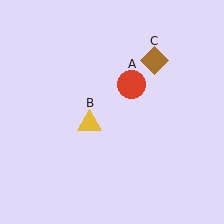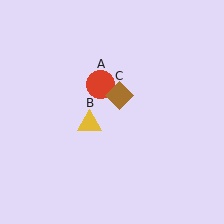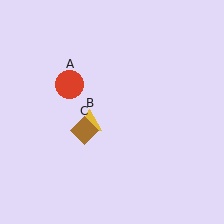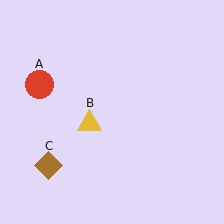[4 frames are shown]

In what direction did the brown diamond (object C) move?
The brown diamond (object C) moved down and to the left.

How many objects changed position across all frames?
2 objects changed position: red circle (object A), brown diamond (object C).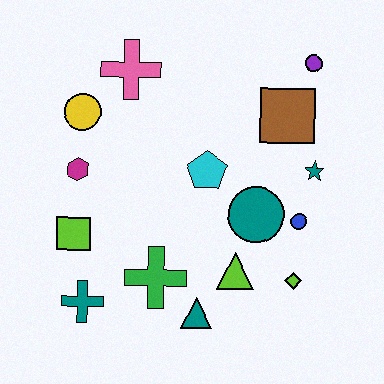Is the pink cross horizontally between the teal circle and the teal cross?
Yes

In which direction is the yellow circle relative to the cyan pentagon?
The yellow circle is to the left of the cyan pentagon.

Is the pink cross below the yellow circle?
No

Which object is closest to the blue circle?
The teal circle is closest to the blue circle.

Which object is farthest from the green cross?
The purple circle is farthest from the green cross.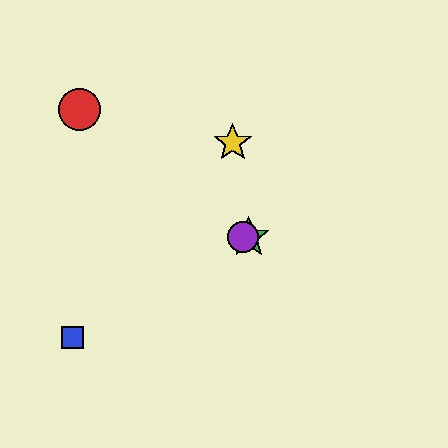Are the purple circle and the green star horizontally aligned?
Yes, both are at y≈237.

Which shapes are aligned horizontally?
The green star, the purple circle are aligned horizontally.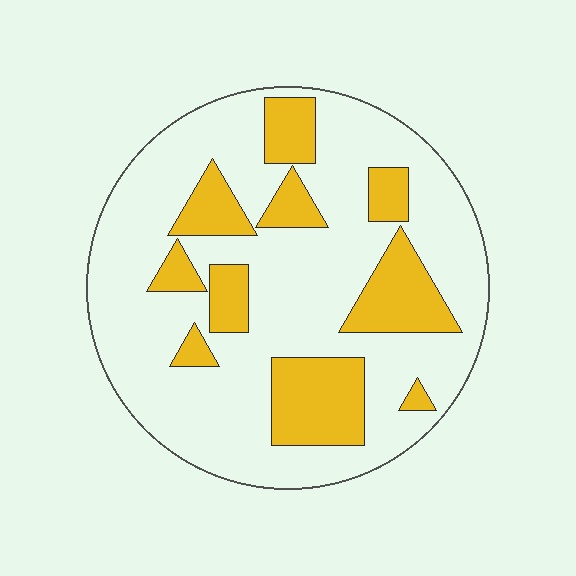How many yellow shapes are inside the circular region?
10.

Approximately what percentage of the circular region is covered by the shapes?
Approximately 25%.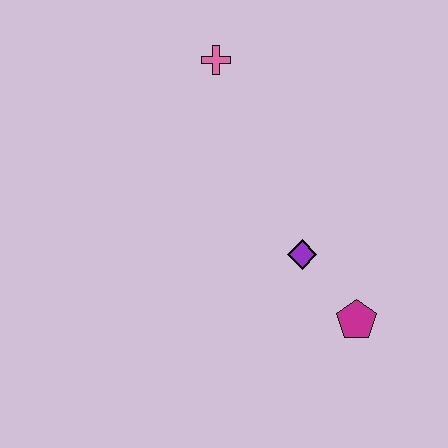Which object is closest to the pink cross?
The purple diamond is closest to the pink cross.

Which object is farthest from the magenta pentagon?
The pink cross is farthest from the magenta pentagon.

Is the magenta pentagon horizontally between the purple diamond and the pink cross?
No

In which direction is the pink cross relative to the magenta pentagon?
The pink cross is above the magenta pentagon.